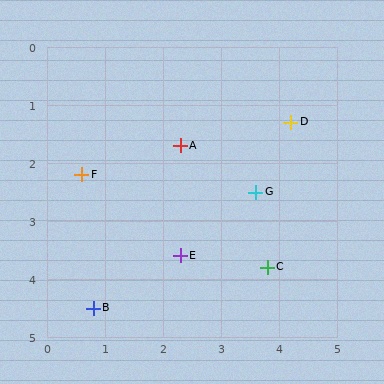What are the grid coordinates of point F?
Point F is at approximately (0.6, 2.2).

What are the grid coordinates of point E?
Point E is at approximately (2.3, 3.6).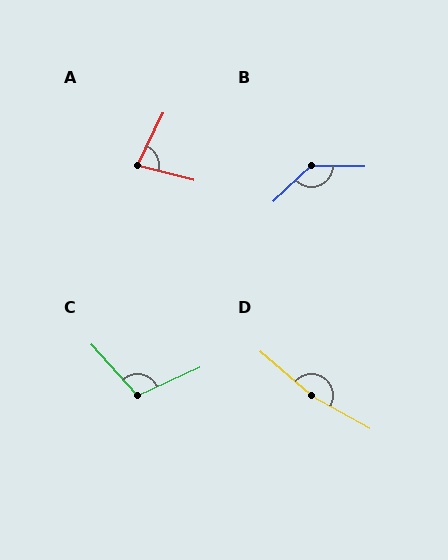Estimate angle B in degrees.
Approximately 136 degrees.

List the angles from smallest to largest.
A (78°), C (108°), B (136°), D (168°).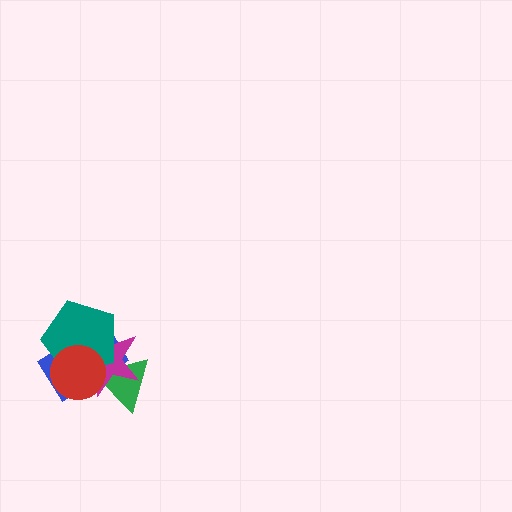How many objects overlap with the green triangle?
4 objects overlap with the green triangle.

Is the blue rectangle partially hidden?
Yes, it is partially covered by another shape.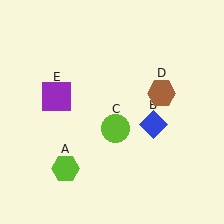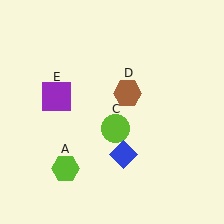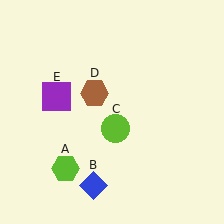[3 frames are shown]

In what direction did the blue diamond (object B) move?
The blue diamond (object B) moved down and to the left.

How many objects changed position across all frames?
2 objects changed position: blue diamond (object B), brown hexagon (object D).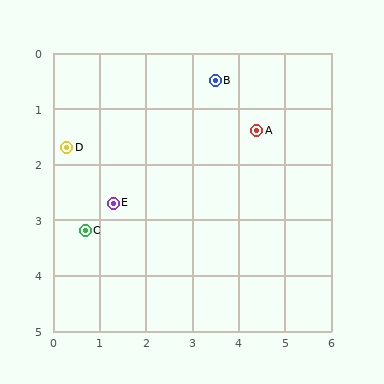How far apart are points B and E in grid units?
Points B and E are about 3.1 grid units apart.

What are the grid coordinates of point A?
Point A is at approximately (4.4, 1.4).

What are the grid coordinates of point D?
Point D is at approximately (0.3, 1.7).